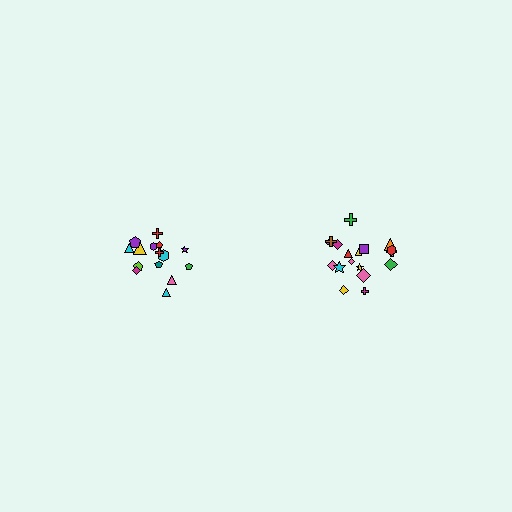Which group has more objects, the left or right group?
The right group.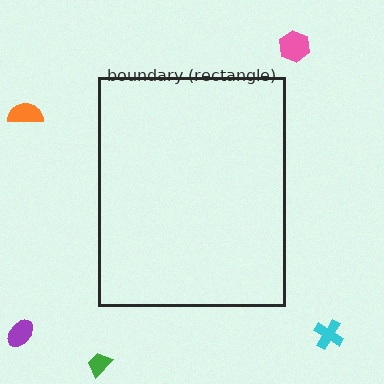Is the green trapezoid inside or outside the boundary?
Outside.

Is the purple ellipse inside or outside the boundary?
Outside.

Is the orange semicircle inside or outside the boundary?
Outside.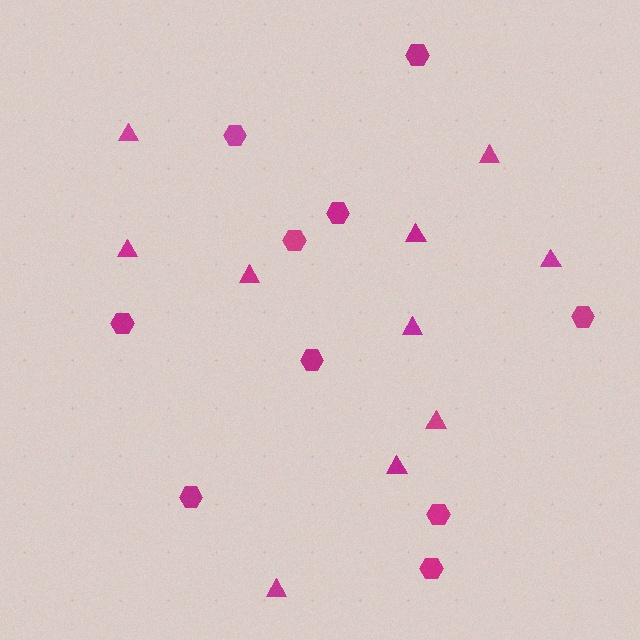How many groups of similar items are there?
There are 2 groups: one group of triangles (10) and one group of hexagons (10).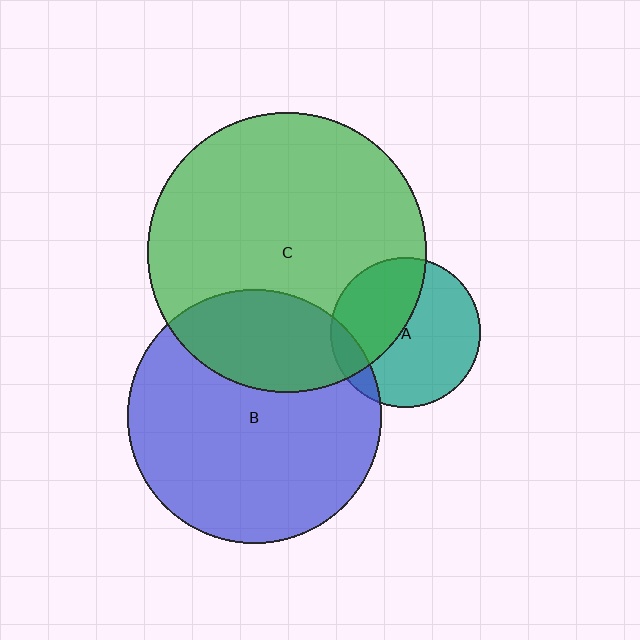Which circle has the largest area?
Circle C (green).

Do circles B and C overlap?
Yes.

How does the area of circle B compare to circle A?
Approximately 2.9 times.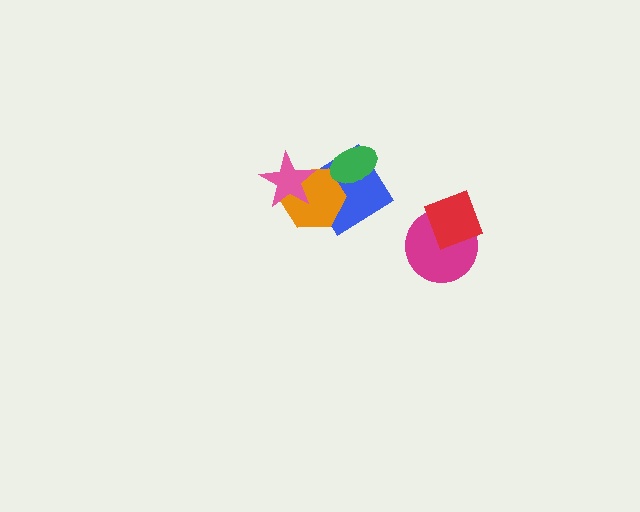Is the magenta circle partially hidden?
Yes, it is partially covered by another shape.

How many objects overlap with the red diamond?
1 object overlaps with the red diamond.